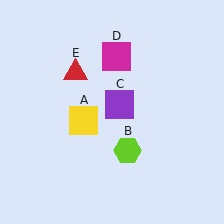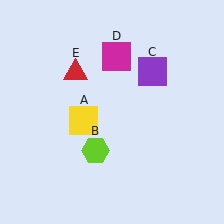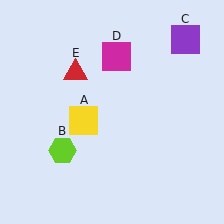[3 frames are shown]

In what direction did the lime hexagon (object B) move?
The lime hexagon (object B) moved left.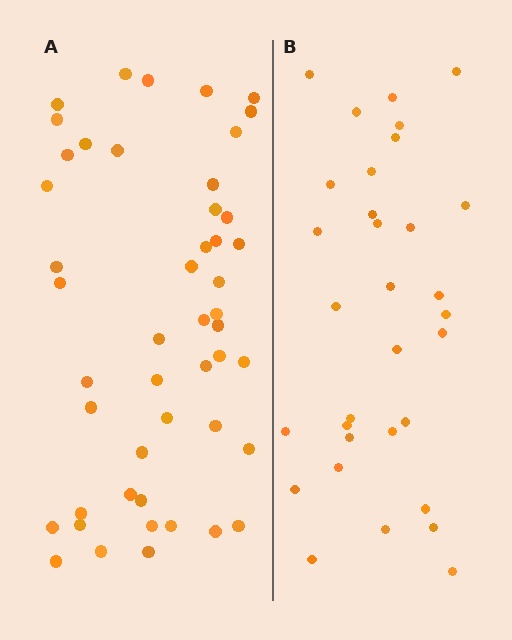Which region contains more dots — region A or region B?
Region A (the left region) has more dots.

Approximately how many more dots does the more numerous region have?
Region A has approximately 15 more dots than region B.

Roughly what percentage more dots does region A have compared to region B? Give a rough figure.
About 50% more.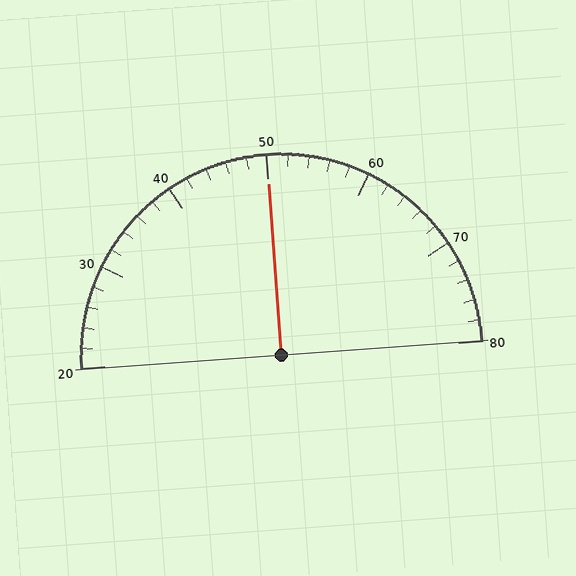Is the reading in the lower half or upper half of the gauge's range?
The reading is in the upper half of the range (20 to 80).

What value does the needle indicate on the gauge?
The needle indicates approximately 50.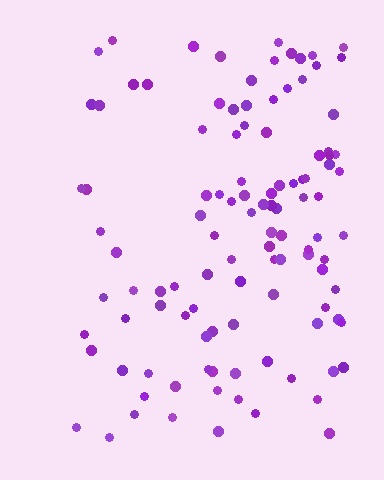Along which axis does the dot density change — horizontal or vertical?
Horizontal.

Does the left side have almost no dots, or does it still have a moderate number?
Still a moderate number, just noticeably fewer than the right.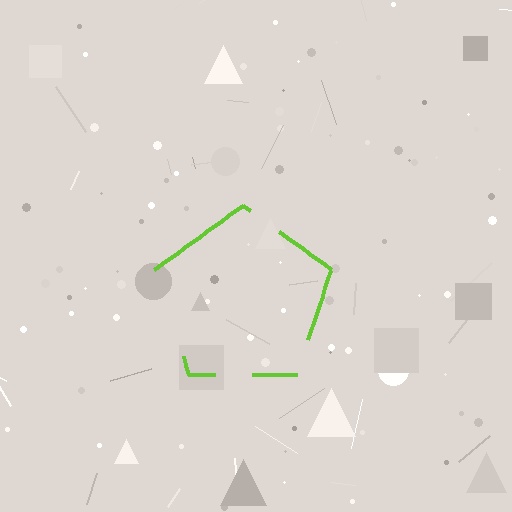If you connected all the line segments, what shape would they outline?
They would outline a pentagon.